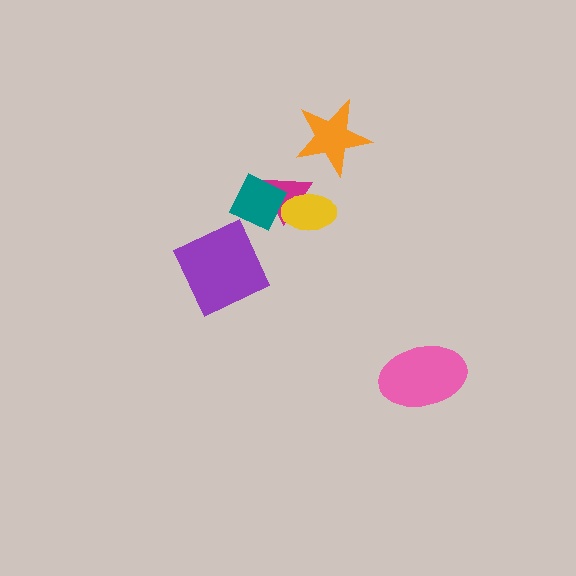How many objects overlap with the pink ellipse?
0 objects overlap with the pink ellipse.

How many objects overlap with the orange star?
0 objects overlap with the orange star.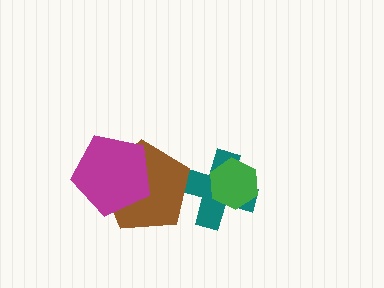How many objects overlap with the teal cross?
2 objects overlap with the teal cross.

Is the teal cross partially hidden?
Yes, it is partially covered by another shape.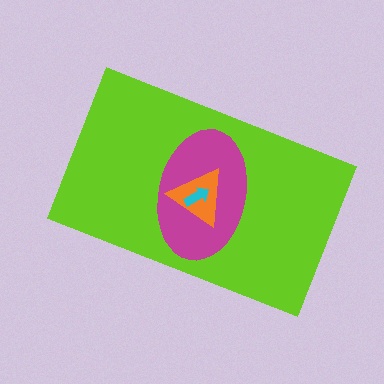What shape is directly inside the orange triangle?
The cyan arrow.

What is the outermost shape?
The lime rectangle.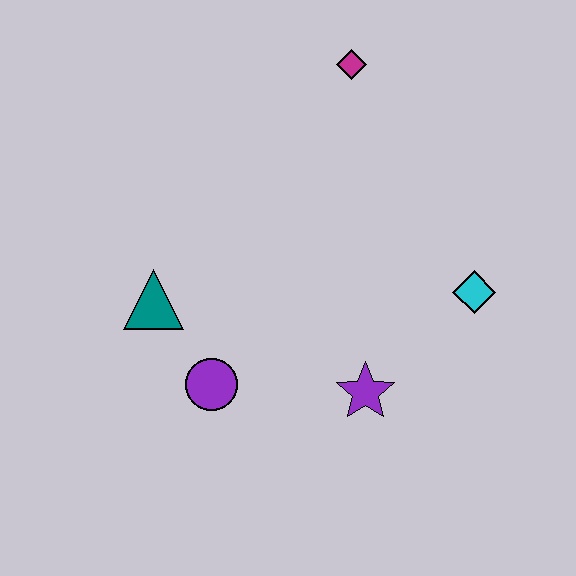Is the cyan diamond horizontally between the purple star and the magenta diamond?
No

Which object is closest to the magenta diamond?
The cyan diamond is closest to the magenta diamond.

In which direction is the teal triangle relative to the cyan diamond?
The teal triangle is to the left of the cyan diamond.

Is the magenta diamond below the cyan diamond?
No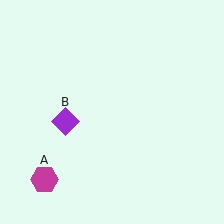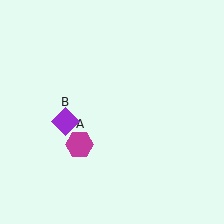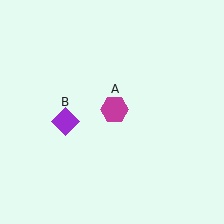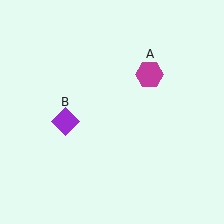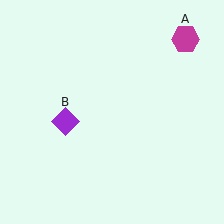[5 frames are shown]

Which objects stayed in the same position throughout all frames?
Purple diamond (object B) remained stationary.